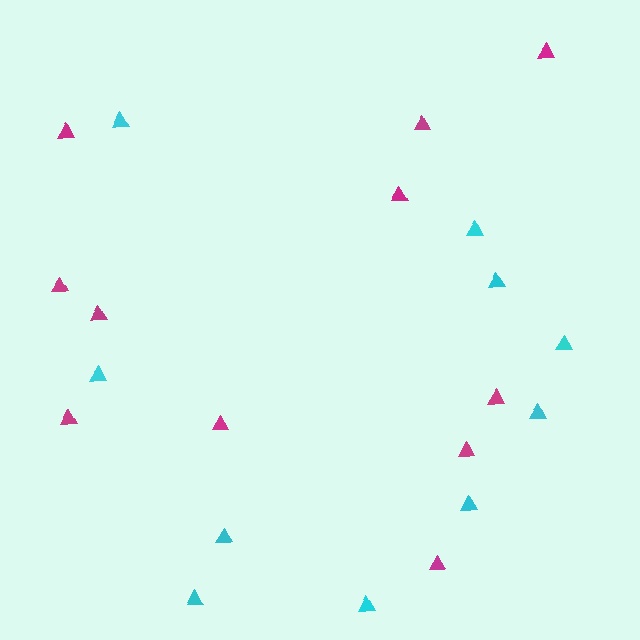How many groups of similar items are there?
There are 2 groups: one group of cyan triangles (10) and one group of magenta triangles (11).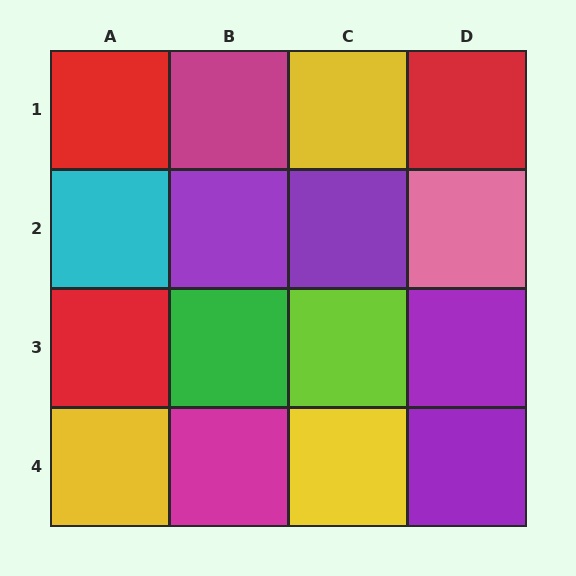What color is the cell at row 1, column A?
Red.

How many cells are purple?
4 cells are purple.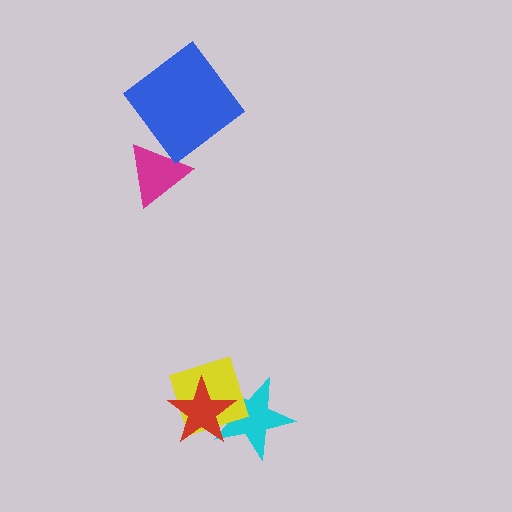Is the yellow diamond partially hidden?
Yes, it is partially covered by another shape.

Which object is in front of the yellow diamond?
The red star is in front of the yellow diamond.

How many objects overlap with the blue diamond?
0 objects overlap with the blue diamond.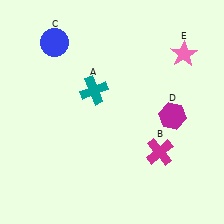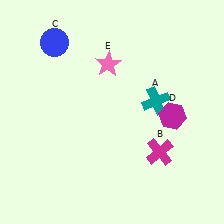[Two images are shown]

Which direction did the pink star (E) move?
The pink star (E) moved left.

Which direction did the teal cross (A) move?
The teal cross (A) moved right.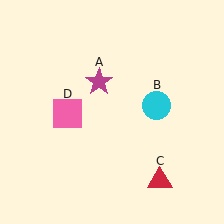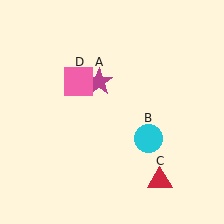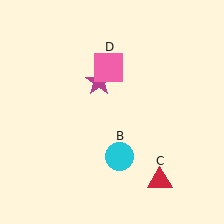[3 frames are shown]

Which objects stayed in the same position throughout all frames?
Magenta star (object A) and red triangle (object C) remained stationary.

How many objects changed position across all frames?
2 objects changed position: cyan circle (object B), pink square (object D).